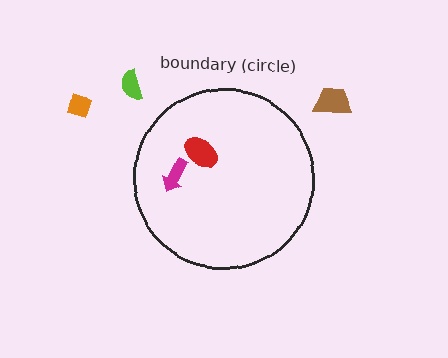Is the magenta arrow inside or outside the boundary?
Inside.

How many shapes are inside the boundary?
2 inside, 3 outside.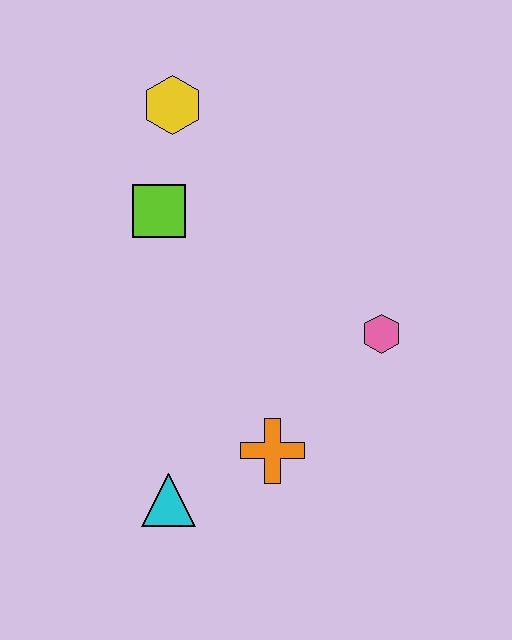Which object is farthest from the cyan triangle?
The yellow hexagon is farthest from the cyan triangle.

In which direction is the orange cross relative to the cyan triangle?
The orange cross is to the right of the cyan triangle.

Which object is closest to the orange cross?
The cyan triangle is closest to the orange cross.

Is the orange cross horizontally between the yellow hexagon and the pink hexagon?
Yes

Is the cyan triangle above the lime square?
No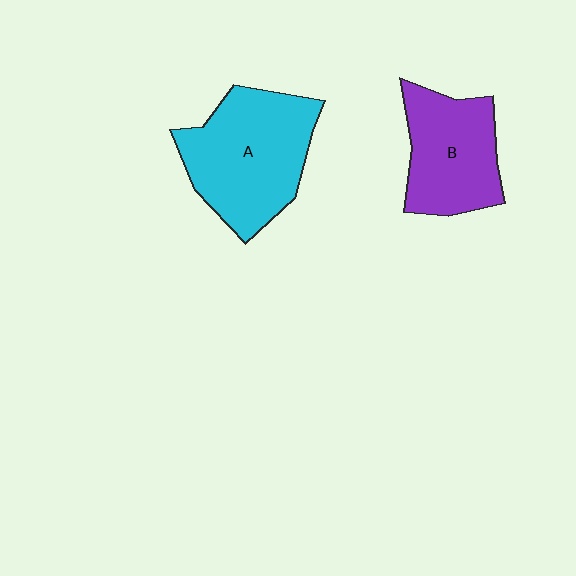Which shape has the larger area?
Shape A (cyan).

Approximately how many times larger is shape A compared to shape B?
Approximately 1.3 times.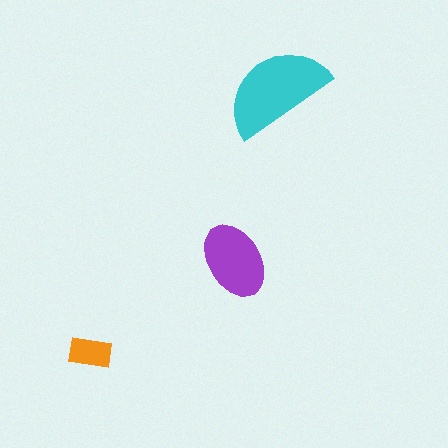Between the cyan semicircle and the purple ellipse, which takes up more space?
The cyan semicircle.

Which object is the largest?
The cyan semicircle.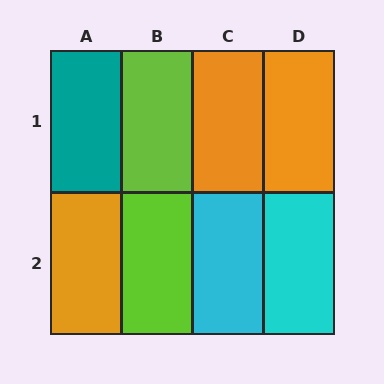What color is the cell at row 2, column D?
Cyan.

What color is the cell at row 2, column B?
Lime.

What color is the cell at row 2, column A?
Orange.